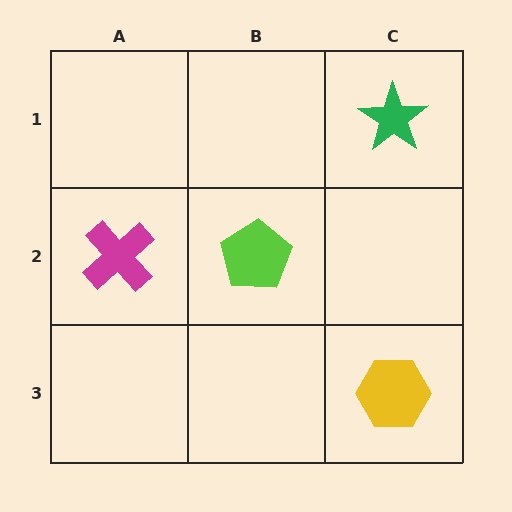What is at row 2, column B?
A lime pentagon.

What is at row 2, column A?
A magenta cross.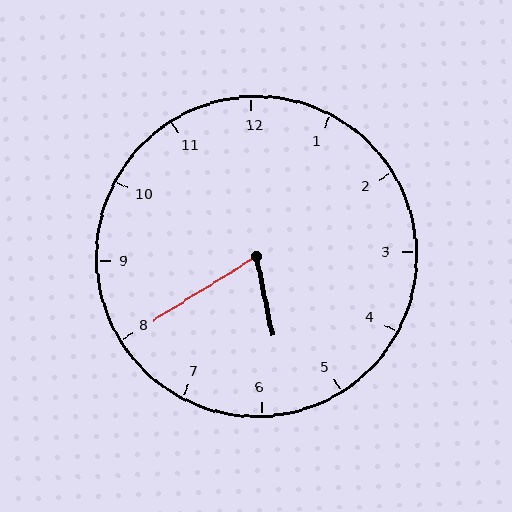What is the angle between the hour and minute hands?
Approximately 70 degrees.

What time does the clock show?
5:40.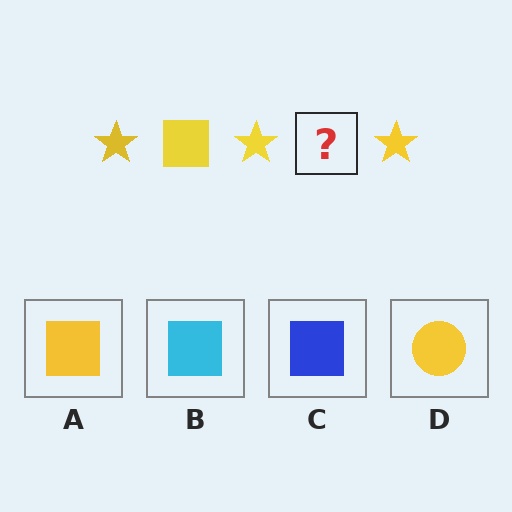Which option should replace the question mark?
Option A.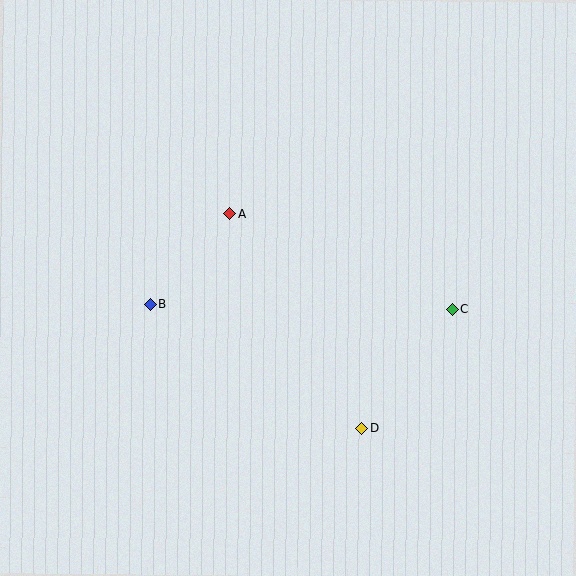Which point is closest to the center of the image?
Point A at (229, 214) is closest to the center.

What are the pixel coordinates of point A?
Point A is at (229, 214).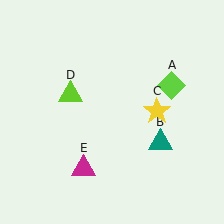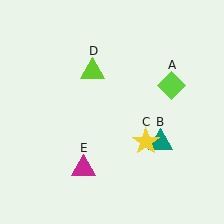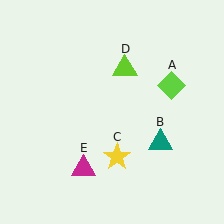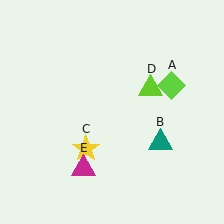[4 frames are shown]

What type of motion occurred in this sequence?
The yellow star (object C), lime triangle (object D) rotated clockwise around the center of the scene.